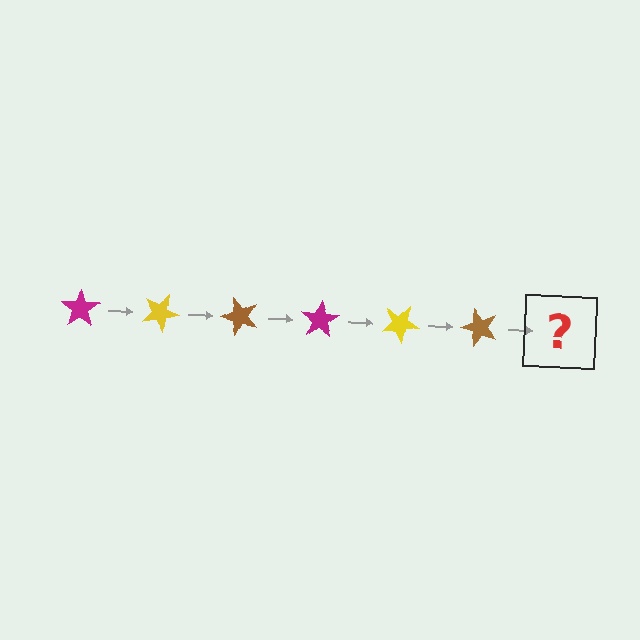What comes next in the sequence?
The next element should be a magenta star, rotated 150 degrees from the start.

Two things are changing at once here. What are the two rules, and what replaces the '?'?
The two rules are that it rotates 25 degrees each step and the color cycles through magenta, yellow, and brown. The '?' should be a magenta star, rotated 150 degrees from the start.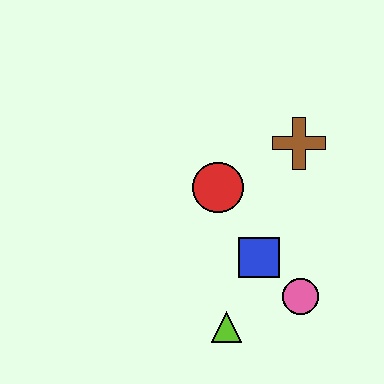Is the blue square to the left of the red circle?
No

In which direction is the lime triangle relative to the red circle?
The lime triangle is below the red circle.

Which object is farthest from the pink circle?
The brown cross is farthest from the pink circle.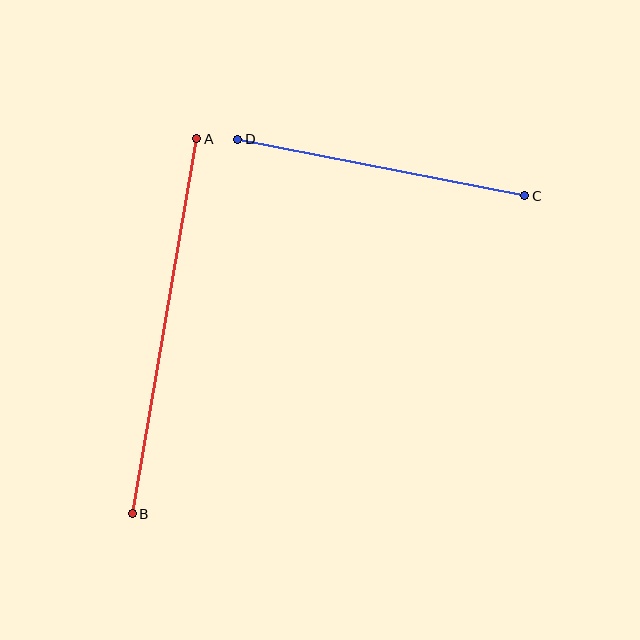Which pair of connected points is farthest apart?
Points A and B are farthest apart.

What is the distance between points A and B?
The distance is approximately 381 pixels.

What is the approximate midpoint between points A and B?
The midpoint is at approximately (164, 326) pixels.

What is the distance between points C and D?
The distance is approximately 292 pixels.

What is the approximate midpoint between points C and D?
The midpoint is at approximately (381, 168) pixels.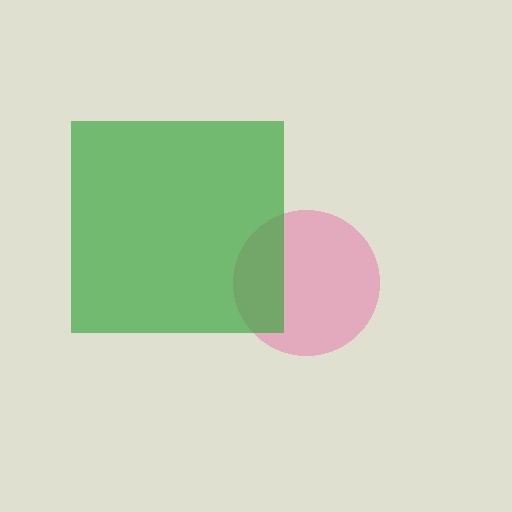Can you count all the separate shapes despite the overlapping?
Yes, there are 2 separate shapes.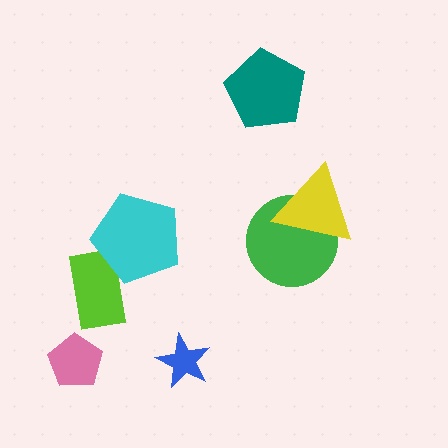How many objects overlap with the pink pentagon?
0 objects overlap with the pink pentagon.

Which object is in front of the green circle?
The yellow triangle is in front of the green circle.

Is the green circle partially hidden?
Yes, it is partially covered by another shape.